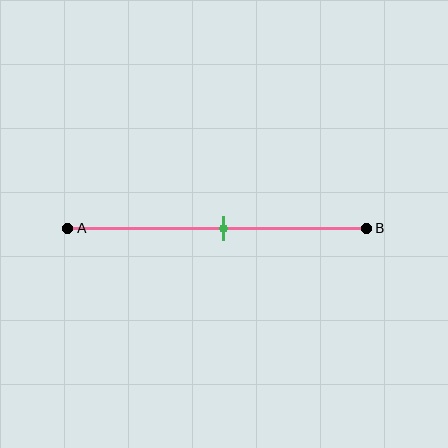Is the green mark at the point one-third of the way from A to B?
No, the mark is at about 50% from A, not at the 33% one-third point.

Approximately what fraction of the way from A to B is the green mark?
The green mark is approximately 50% of the way from A to B.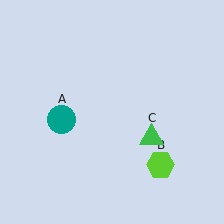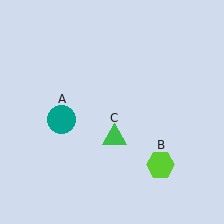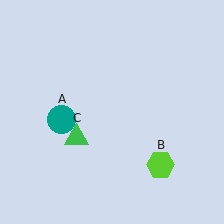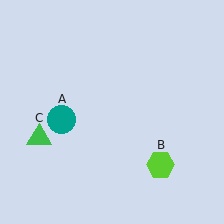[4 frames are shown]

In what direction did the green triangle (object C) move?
The green triangle (object C) moved left.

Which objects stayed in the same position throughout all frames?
Teal circle (object A) and lime hexagon (object B) remained stationary.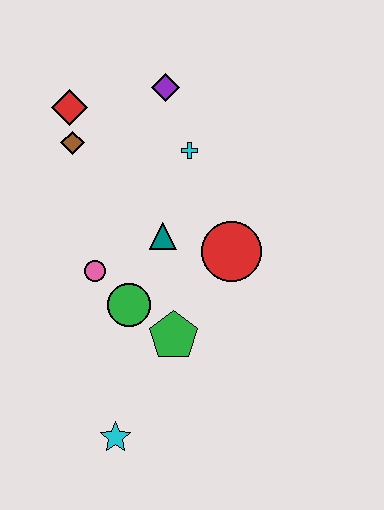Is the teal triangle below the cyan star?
No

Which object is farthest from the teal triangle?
The cyan star is farthest from the teal triangle.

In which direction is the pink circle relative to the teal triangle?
The pink circle is to the left of the teal triangle.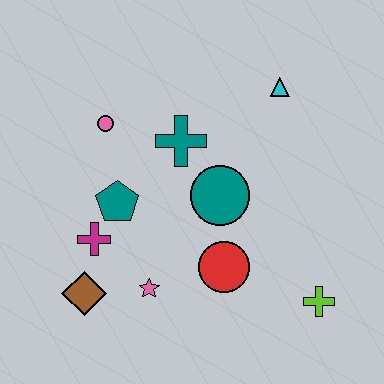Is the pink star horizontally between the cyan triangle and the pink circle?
Yes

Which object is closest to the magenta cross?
The teal pentagon is closest to the magenta cross.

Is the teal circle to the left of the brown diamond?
No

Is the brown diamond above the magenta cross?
No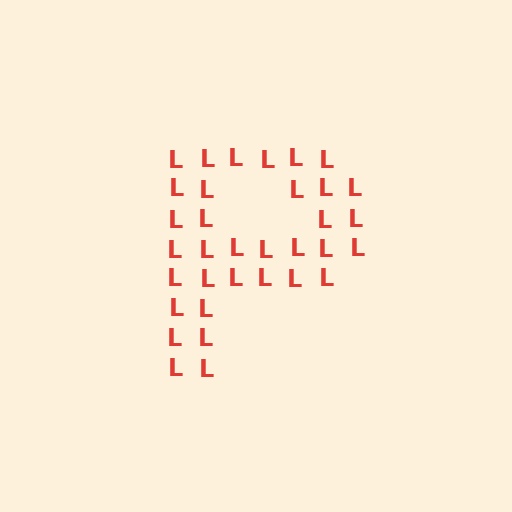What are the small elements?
The small elements are letter L's.